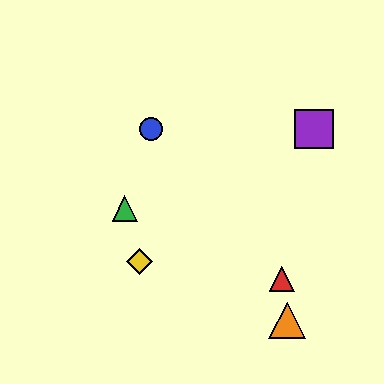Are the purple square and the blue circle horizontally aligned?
Yes, both are at y≈129.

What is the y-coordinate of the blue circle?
The blue circle is at y≈129.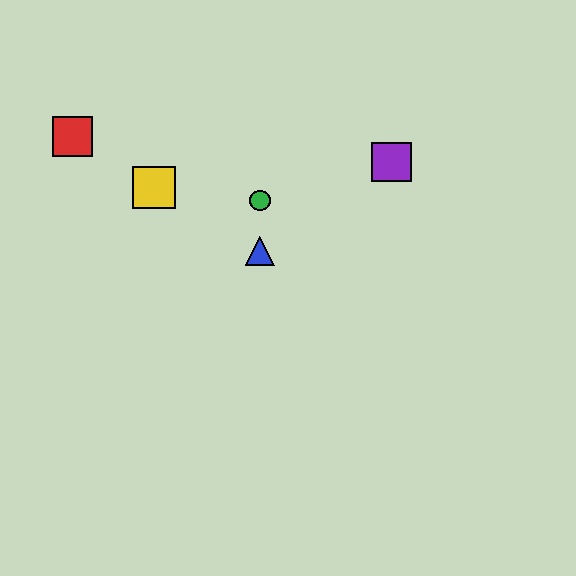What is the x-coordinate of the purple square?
The purple square is at x≈391.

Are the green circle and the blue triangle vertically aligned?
Yes, both are at x≈260.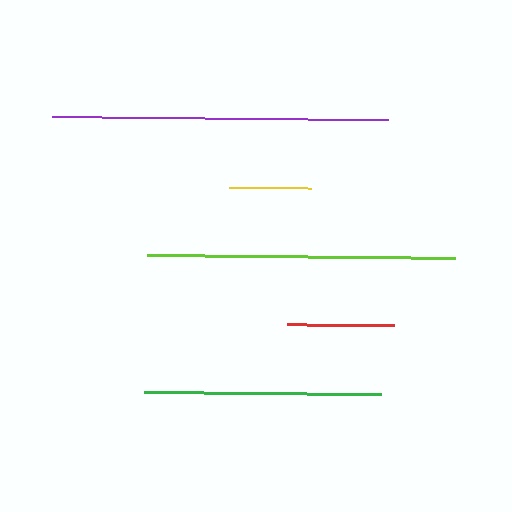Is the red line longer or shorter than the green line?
The green line is longer than the red line.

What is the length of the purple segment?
The purple segment is approximately 336 pixels long.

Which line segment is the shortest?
The yellow line is the shortest at approximately 82 pixels.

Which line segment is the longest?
The purple line is the longest at approximately 336 pixels.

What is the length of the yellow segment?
The yellow segment is approximately 82 pixels long.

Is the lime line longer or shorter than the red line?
The lime line is longer than the red line.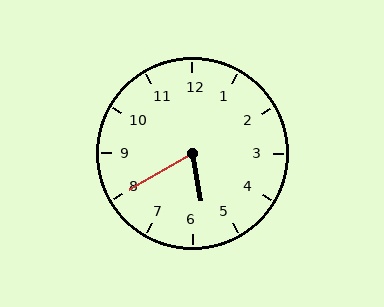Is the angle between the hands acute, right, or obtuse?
It is acute.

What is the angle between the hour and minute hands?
Approximately 70 degrees.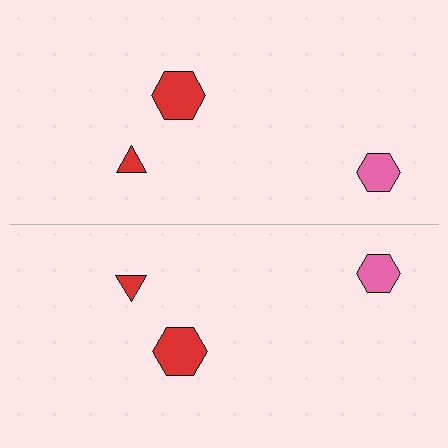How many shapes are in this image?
There are 6 shapes in this image.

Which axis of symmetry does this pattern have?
The pattern has a horizontal axis of symmetry running through the center of the image.